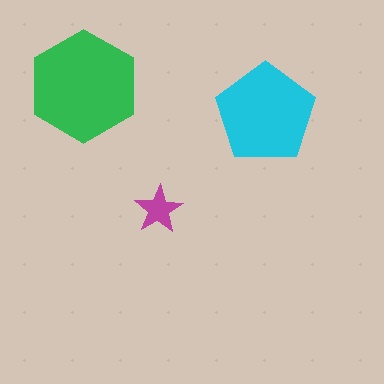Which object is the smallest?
The magenta star.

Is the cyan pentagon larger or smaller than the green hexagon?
Smaller.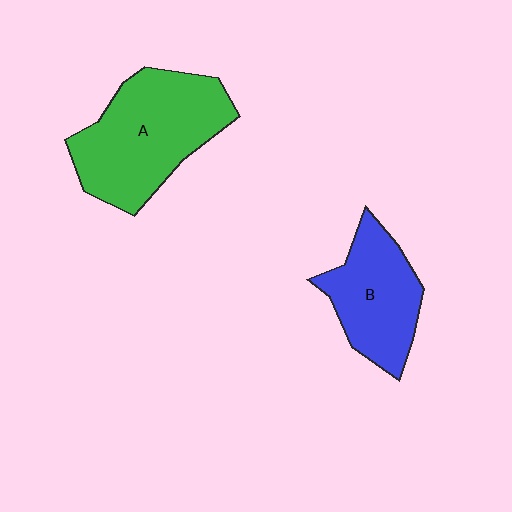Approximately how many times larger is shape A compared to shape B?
Approximately 1.5 times.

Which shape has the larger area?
Shape A (green).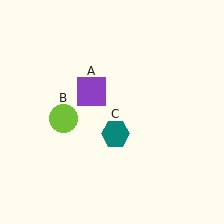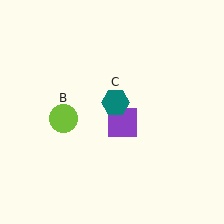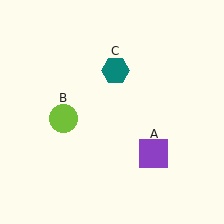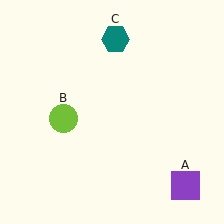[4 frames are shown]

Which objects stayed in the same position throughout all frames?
Lime circle (object B) remained stationary.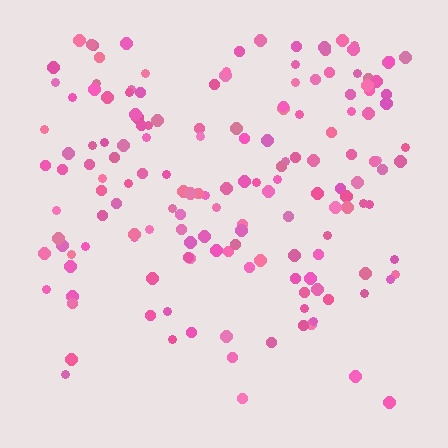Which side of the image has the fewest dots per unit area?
The bottom.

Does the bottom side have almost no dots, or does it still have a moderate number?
Still a moderate number, just noticeably fewer than the top.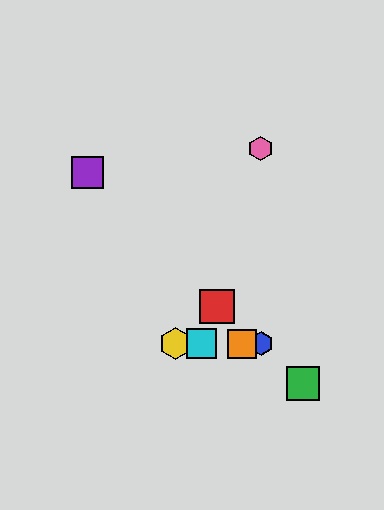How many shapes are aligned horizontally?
4 shapes (the blue hexagon, the yellow hexagon, the orange square, the cyan square) are aligned horizontally.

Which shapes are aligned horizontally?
The blue hexagon, the yellow hexagon, the orange square, the cyan square are aligned horizontally.